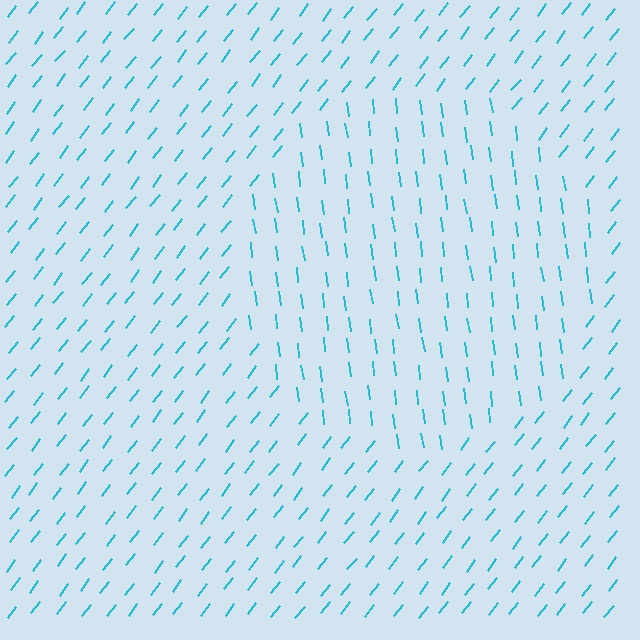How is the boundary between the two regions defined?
The boundary is defined purely by a change in line orientation (approximately 45 degrees difference). All lines are the same color and thickness.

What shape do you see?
I see a circle.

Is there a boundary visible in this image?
Yes, there is a texture boundary formed by a change in line orientation.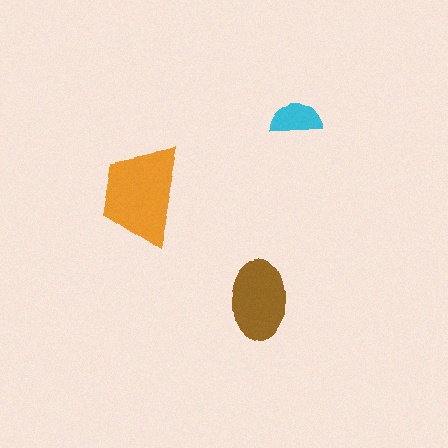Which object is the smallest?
The cyan semicircle.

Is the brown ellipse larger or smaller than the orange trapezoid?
Smaller.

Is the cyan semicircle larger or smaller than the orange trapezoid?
Smaller.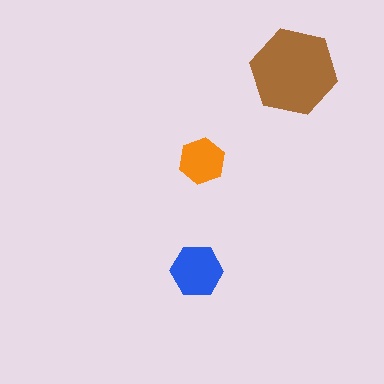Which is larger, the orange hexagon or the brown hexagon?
The brown one.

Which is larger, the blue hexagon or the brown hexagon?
The brown one.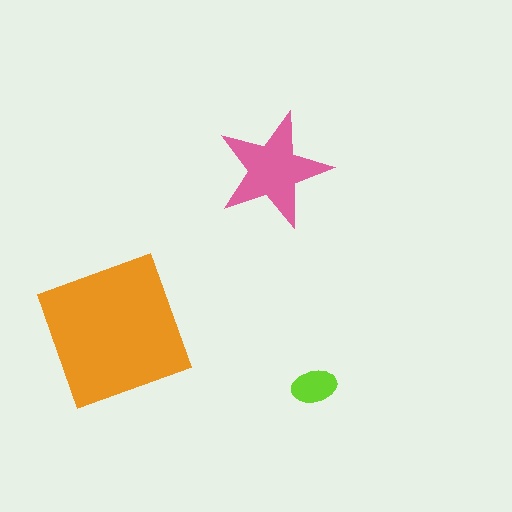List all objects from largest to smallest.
The orange square, the pink star, the lime ellipse.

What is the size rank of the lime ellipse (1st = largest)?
3rd.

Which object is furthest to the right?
The lime ellipse is rightmost.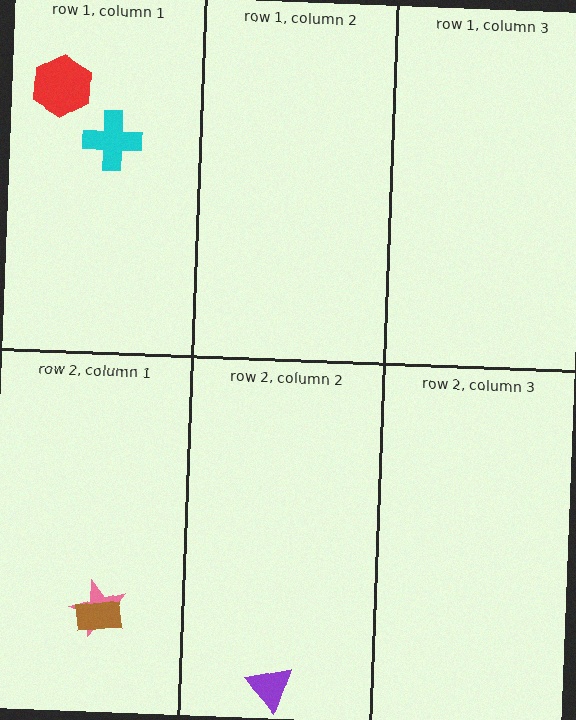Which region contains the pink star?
The row 2, column 1 region.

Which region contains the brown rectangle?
The row 2, column 1 region.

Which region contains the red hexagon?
The row 1, column 1 region.